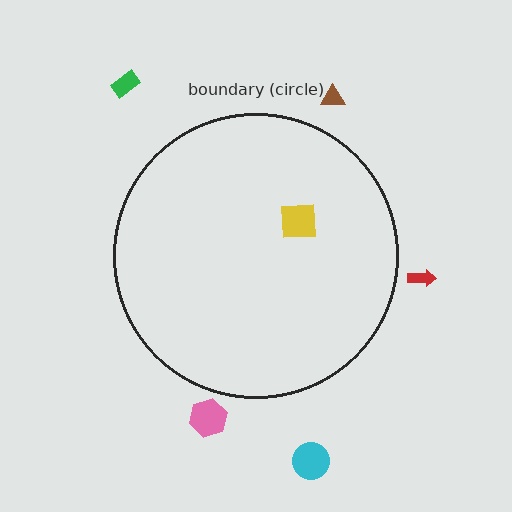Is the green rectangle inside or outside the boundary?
Outside.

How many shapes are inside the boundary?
1 inside, 5 outside.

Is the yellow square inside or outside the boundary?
Inside.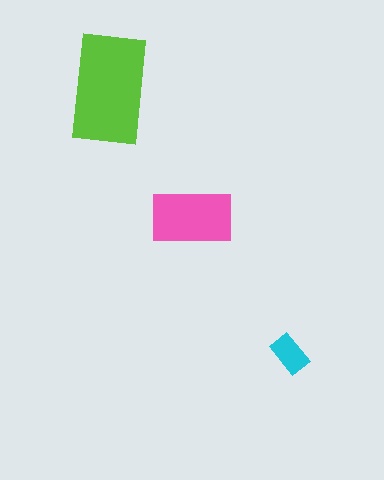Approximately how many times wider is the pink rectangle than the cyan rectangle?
About 2 times wider.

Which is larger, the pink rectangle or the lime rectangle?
The lime one.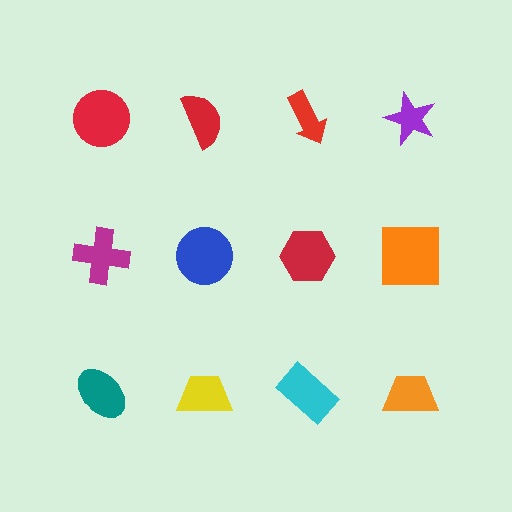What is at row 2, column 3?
A red hexagon.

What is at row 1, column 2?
A red semicircle.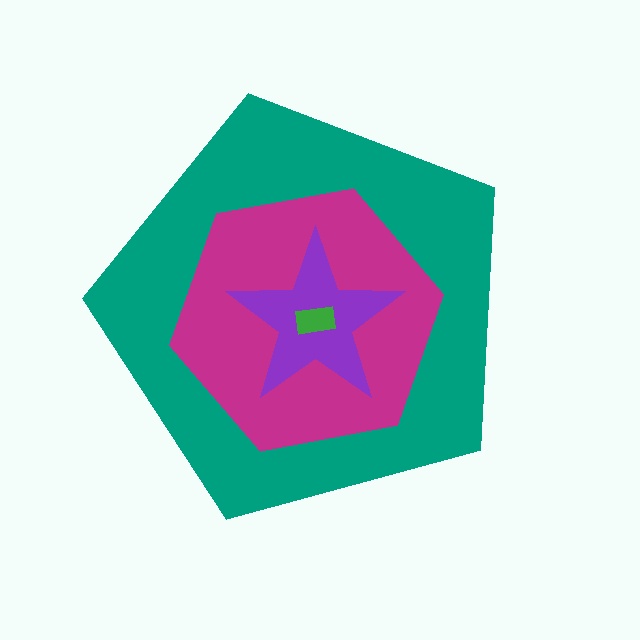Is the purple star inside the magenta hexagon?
Yes.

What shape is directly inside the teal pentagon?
The magenta hexagon.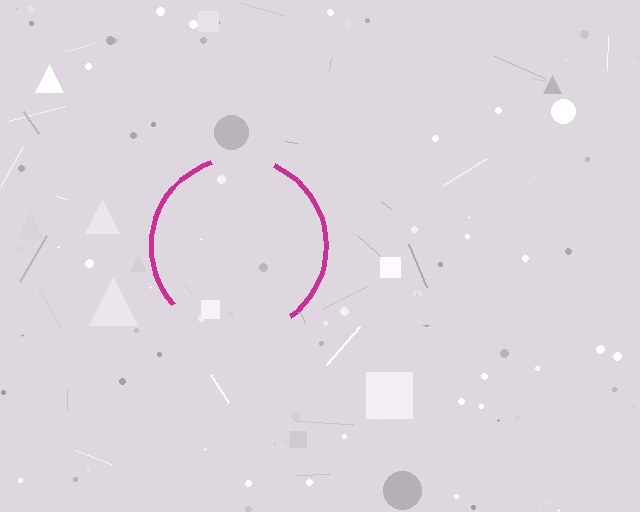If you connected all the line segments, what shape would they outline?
They would outline a circle.